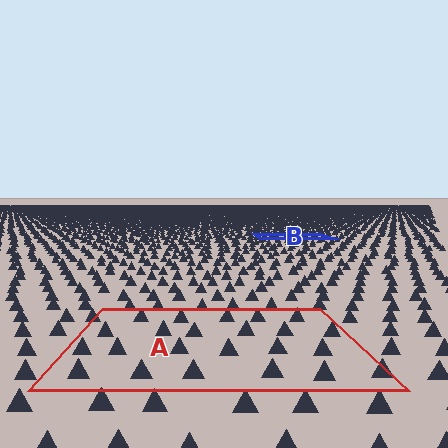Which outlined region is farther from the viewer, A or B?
Region B is farther from the viewer — the texture elements inside it appear smaller and more densely packed.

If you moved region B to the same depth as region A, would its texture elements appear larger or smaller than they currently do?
They would appear larger. At a closer depth, the same texture elements are projected at a bigger on-screen size.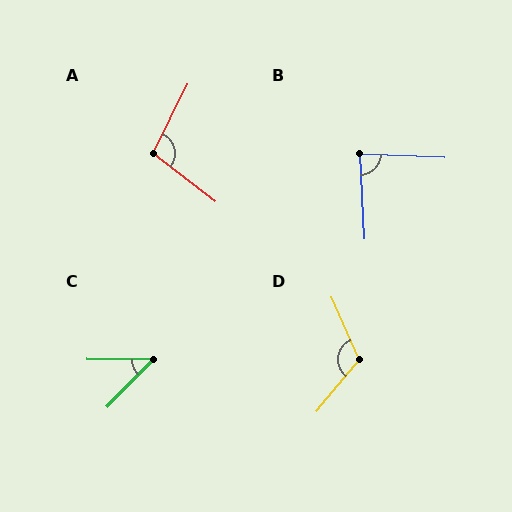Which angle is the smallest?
C, at approximately 46 degrees.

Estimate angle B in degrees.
Approximately 85 degrees.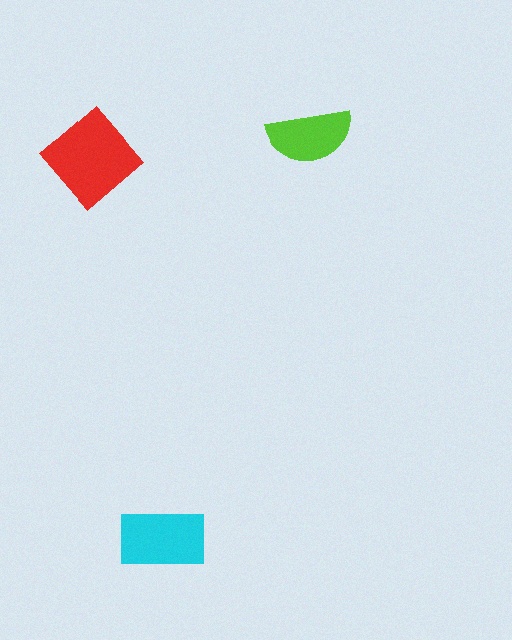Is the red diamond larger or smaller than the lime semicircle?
Larger.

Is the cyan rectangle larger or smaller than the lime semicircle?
Larger.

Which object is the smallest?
The lime semicircle.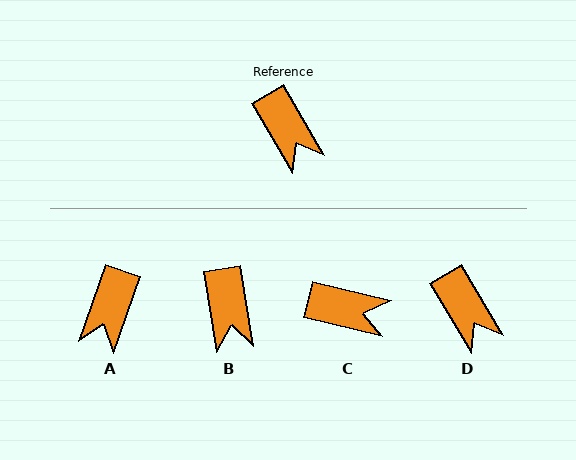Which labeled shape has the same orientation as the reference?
D.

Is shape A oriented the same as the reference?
No, it is off by about 50 degrees.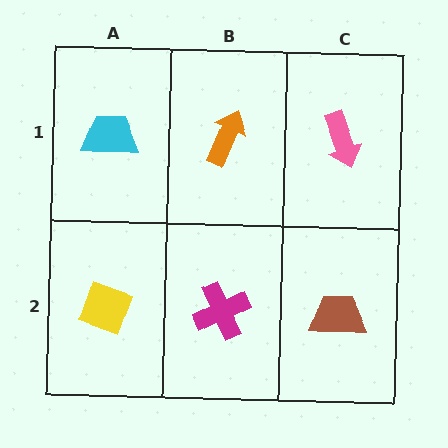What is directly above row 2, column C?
A pink arrow.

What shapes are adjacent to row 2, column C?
A pink arrow (row 1, column C), a magenta cross (row 2, column B).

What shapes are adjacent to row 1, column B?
A magenta cross (row 2, column B), a cyan trapezoid (row 1, column A), a pink arrow (row 1, column C).